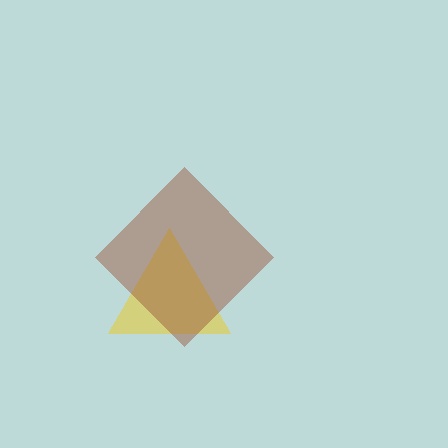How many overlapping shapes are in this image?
There are 2 overlapping shapes in the image.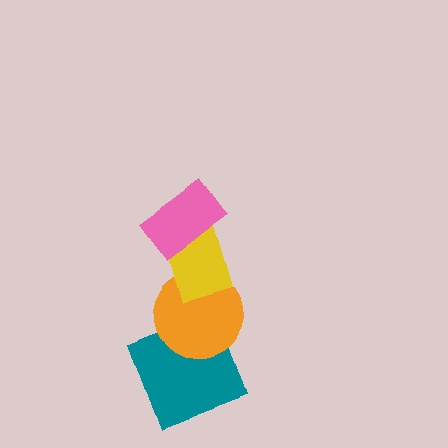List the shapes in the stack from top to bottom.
From top to bottom: the pink rectangle, the yellow rectangle, the orange circle, the teal square.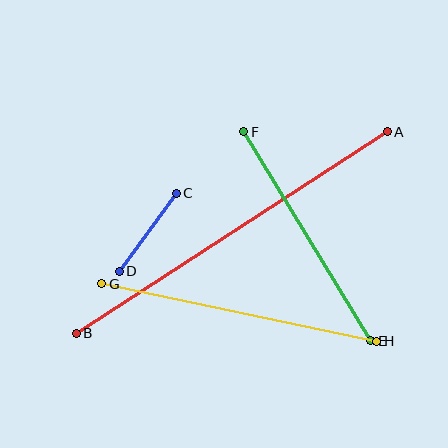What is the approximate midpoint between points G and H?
The midpoint is at approximately (239, 312) pixels.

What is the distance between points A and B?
The distance is approximately 371 pixels.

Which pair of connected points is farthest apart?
Points A and B are farthest apart.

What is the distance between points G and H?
The distance is approximately 281 pixels.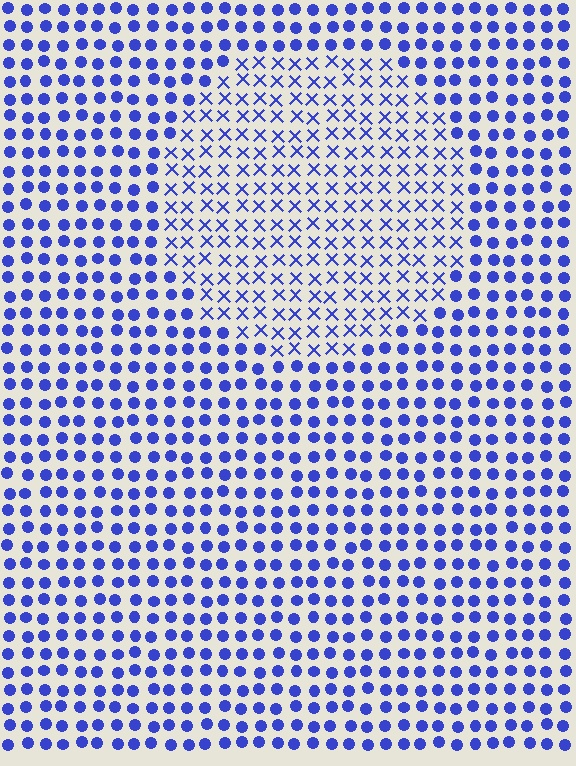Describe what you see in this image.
The image is filled with small blue elements arranged in a uniform grid. A circle-shaped region contains X marks, while the surrounding area contains circles. The boundary is defined purely by the change in element shape.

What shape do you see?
I see a circle.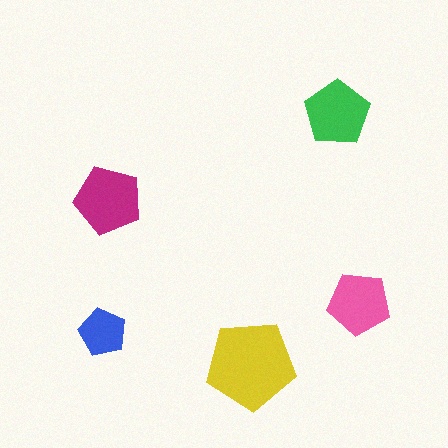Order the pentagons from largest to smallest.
the yellow one, the magenta one, the green one, the pink one, the blue one.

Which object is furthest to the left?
The blue pentagon is leftmost.